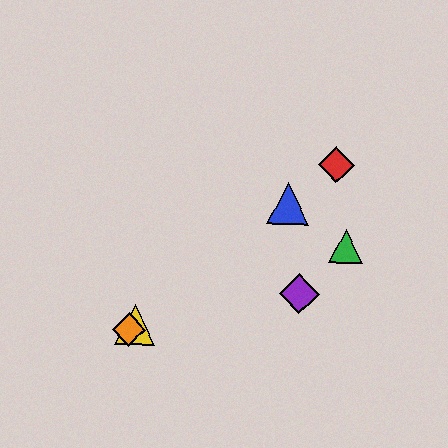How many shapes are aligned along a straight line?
4 shapes (the red diamond, the blue triangle, the yellow triangle, the orange diamond) are aligned along a straight line.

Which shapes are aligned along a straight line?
The red diamond, the blue triangle, the yellow triangle, the orange diamond are aligned along a straight line.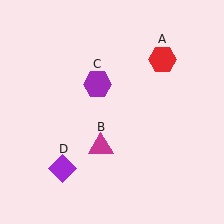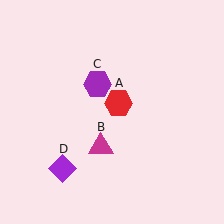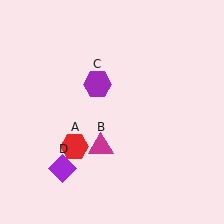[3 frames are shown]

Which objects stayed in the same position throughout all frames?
Magenta triangle (object B) and purple hexagon (object C) and purple diamond (object D) remained stationary.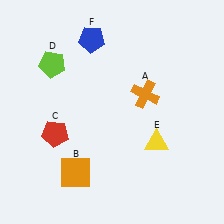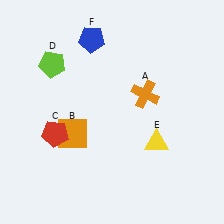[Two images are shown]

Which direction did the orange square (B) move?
The orange square (B) moved up.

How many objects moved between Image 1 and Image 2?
1 object moved between the two images.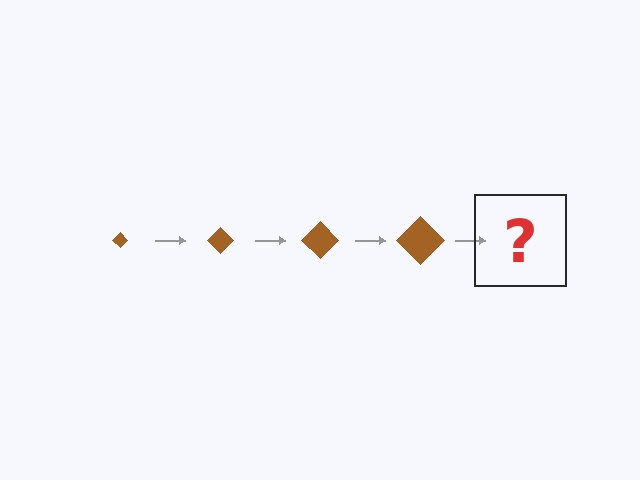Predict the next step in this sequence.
The next step is a brown diamond, larger than the previous one.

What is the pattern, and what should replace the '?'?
The pattern is that the diamond gets progressively larger each step. The '?' should be a brown diamond, larger than the previous one.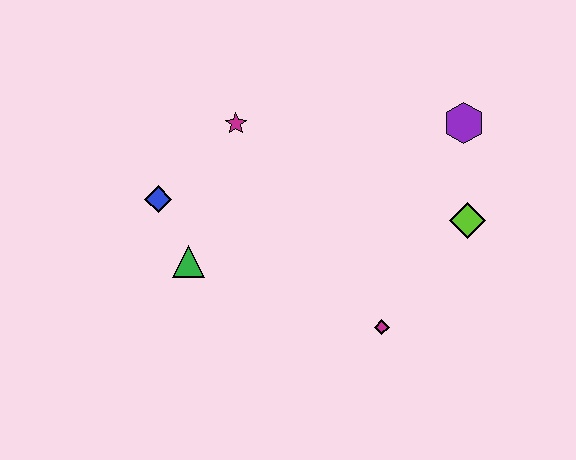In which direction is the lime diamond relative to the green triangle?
The lime diamond is to the right of the green triangle.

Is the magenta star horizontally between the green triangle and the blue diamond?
No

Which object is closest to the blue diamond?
The green triangle is closest to the blue diamond.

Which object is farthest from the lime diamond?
The blue diamond is farthest from the lime diamond.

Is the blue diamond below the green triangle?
No